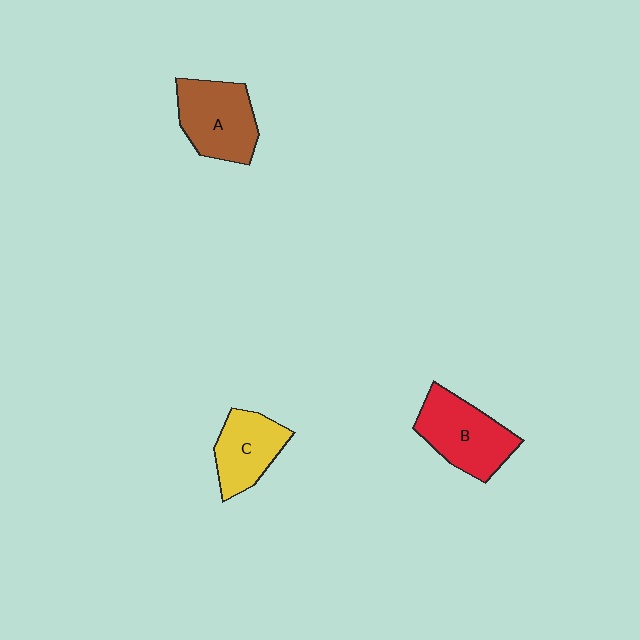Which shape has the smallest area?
Shape C (yellow).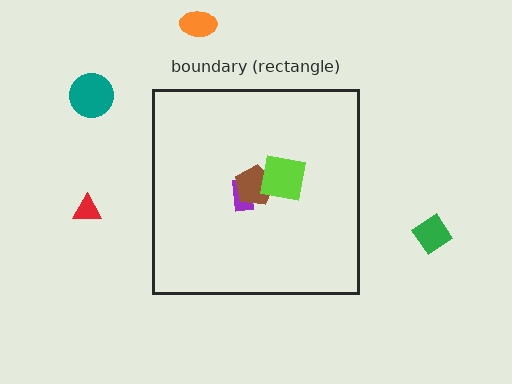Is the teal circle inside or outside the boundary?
Outside.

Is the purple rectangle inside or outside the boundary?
Inside.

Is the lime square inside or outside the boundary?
Inside.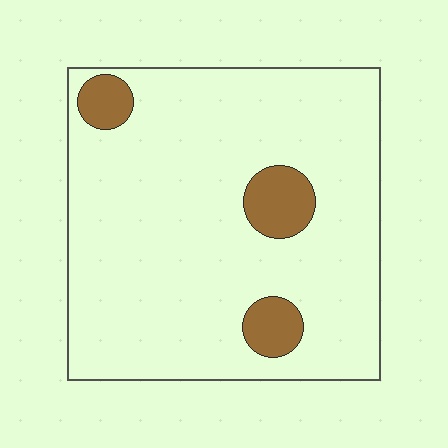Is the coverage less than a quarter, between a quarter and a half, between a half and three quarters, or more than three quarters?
Less than a quarter.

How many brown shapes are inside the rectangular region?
3.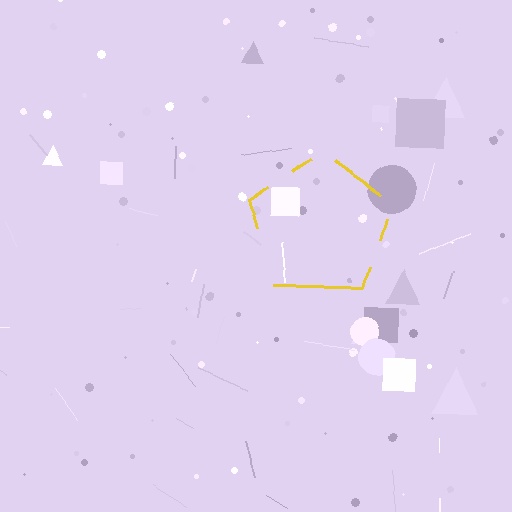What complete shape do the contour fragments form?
The contour fragments form a pentagon.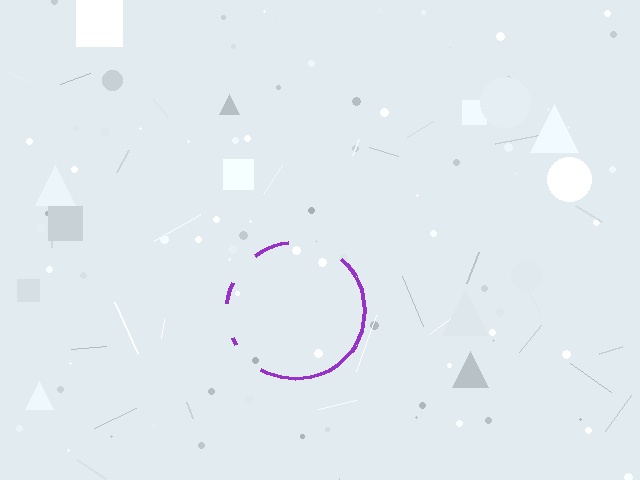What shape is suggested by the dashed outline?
The dashed outline suggests a circle.